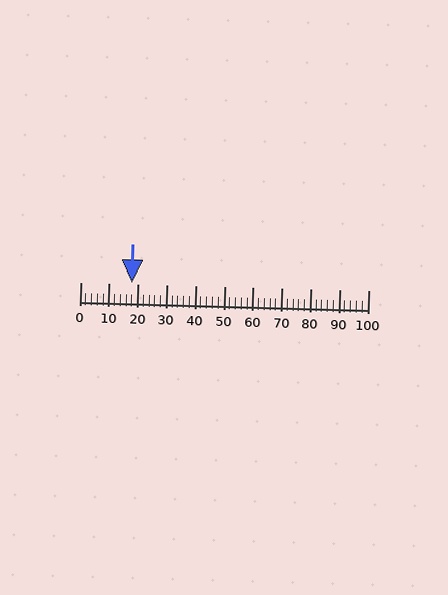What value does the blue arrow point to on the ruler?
The blue arrow points to approximately 18.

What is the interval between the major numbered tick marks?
The major tick marks are spaced 10 units apart.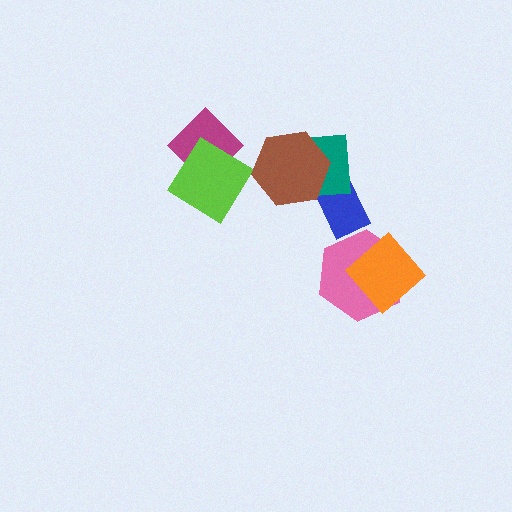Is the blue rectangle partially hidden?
Yes, it is partially covered by another shape.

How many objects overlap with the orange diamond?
1 object overlaps with the orange diamond.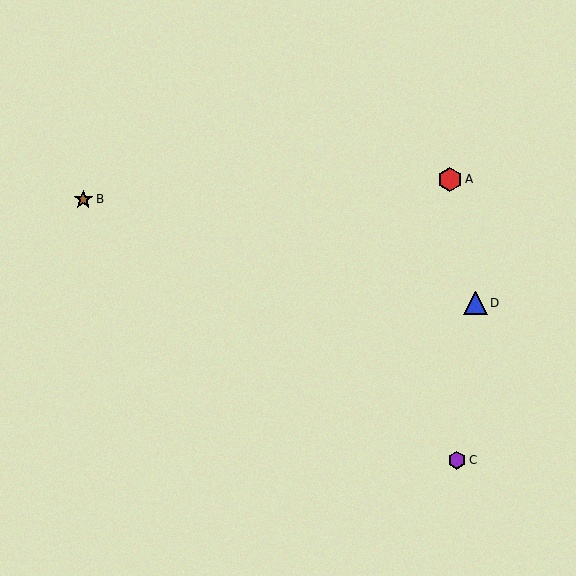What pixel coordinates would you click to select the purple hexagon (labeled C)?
Click at (457, 460) to select the purple hexagon C.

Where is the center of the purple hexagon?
The center of the purple hexagon is at (457, 460).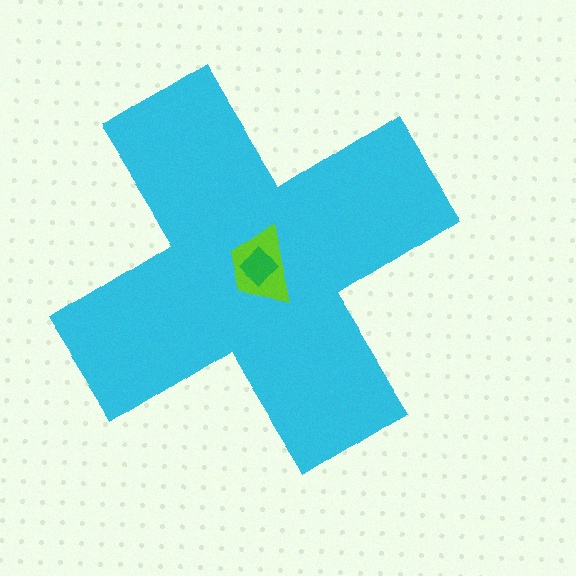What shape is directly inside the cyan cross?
The lime trapezoid.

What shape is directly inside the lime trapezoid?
The green diamond.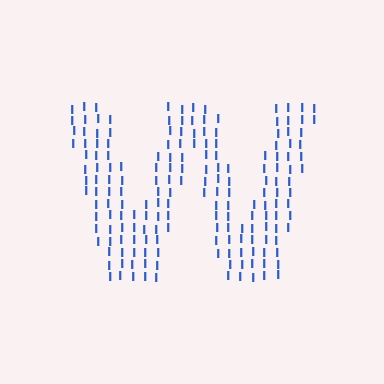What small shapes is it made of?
It is made of small letter I's.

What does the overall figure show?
The overall figure shows the letter W.